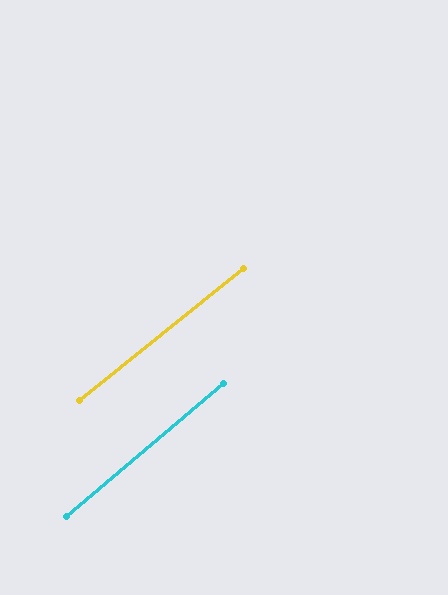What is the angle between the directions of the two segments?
Approximately 1 degree.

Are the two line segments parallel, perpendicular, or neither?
Parallel — their directions differ by only 1.3°.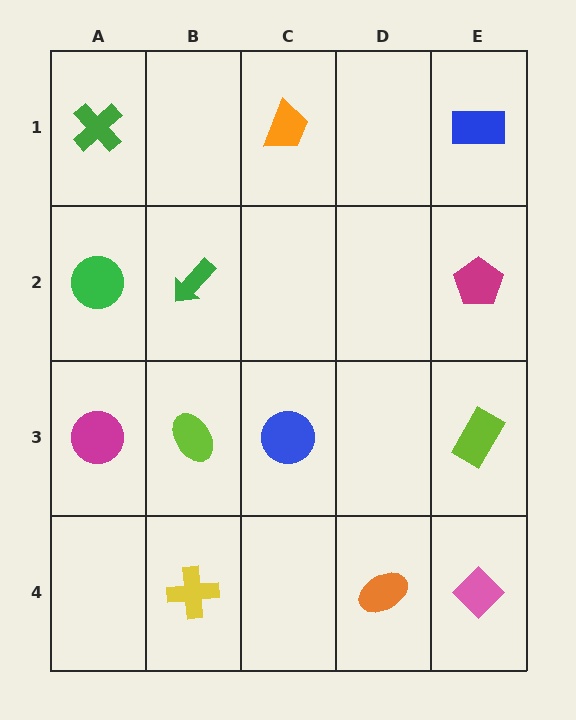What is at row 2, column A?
A green circle.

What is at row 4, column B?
A yellow cross.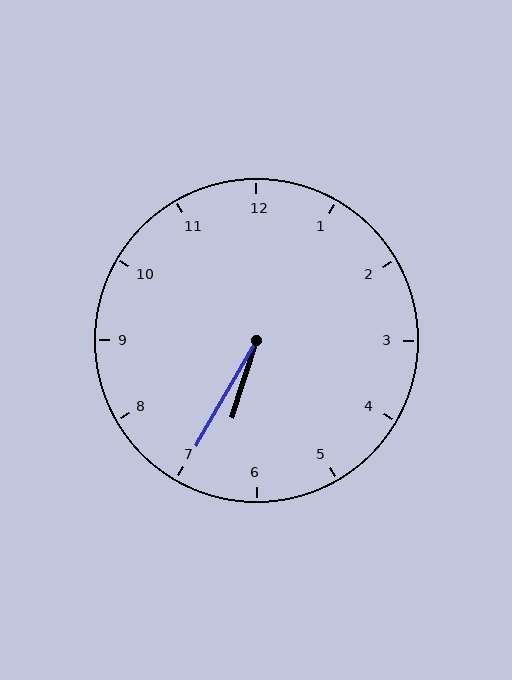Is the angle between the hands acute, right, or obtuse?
It is acute.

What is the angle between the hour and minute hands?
Approximately 12 degrees.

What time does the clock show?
6:35.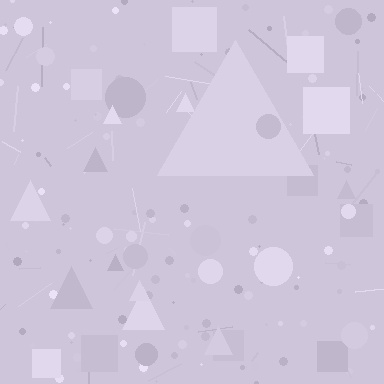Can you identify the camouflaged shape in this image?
The camouflaged shape is a triangle.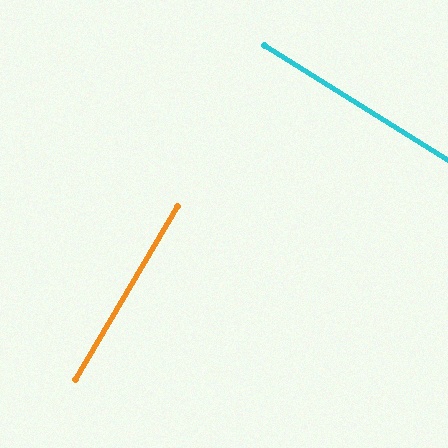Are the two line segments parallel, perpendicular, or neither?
Perpendicular — they meet at approximately 89°.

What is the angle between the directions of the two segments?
Approximately 89 degrees.